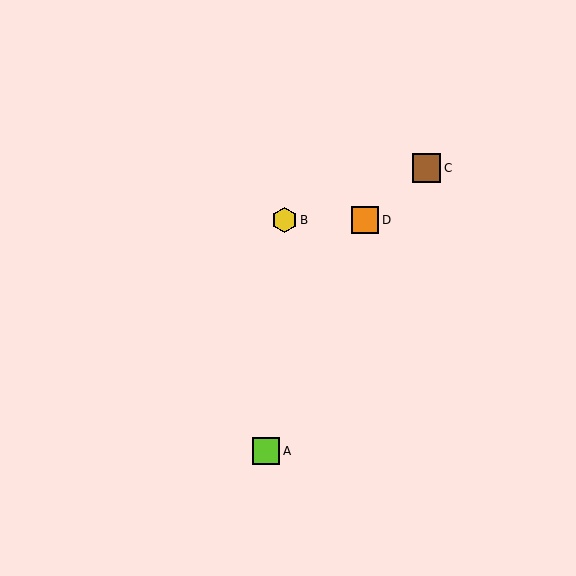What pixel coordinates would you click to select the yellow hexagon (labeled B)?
Click at (284, 220) to select the yellow hexagon B.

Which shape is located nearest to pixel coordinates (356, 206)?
The orange square (labeled D) at (365, 220) is nearest to that location.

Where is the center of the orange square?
The center of the orange square is at (365, 220).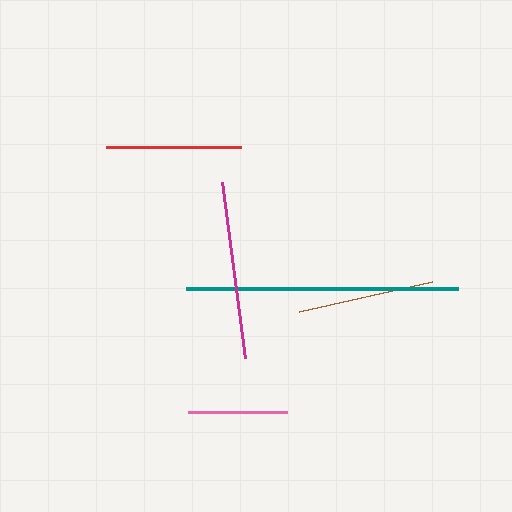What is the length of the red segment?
The red segment is approximately 135 pixels long.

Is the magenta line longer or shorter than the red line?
The magenta line is longer than the red line.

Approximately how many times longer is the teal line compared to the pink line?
The teal line is approximately 2.7 times the length of the pink line.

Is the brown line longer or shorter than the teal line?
The teal line is longer than the brown line.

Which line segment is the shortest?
The pink line is the shortest at approximately 99 pixels.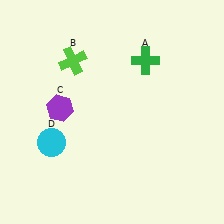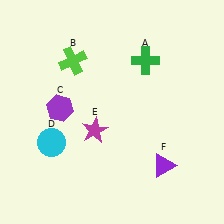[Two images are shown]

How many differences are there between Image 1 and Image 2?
There are 2 differences between the two images.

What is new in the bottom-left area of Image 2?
A magenta star (E) was added in the bottom-left area of Image 2.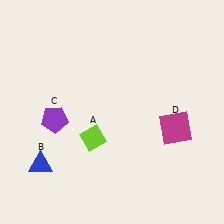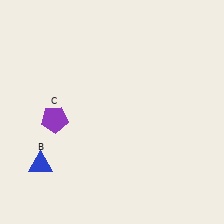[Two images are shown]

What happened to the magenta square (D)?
The magenta square (D) was removed in Image 2. It was in the bottom-right area of Image 1.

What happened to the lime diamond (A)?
The lime diamond (A) was removed in Image 2. It was in the bottom-left area of Image 1.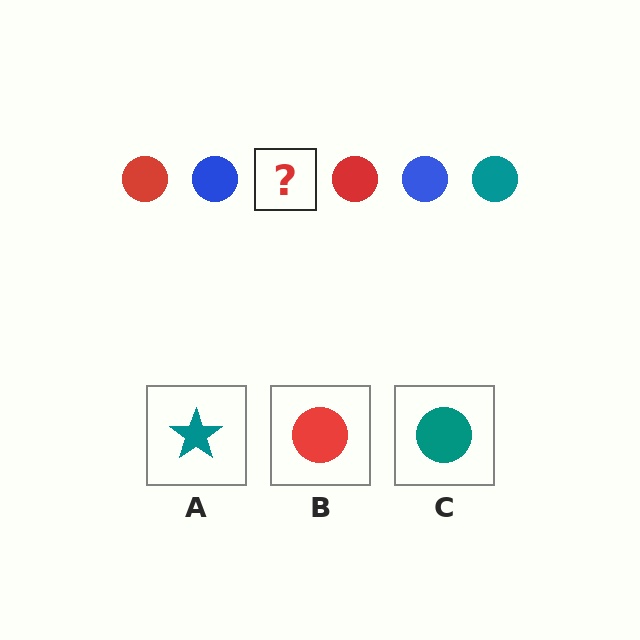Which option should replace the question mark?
Option C.